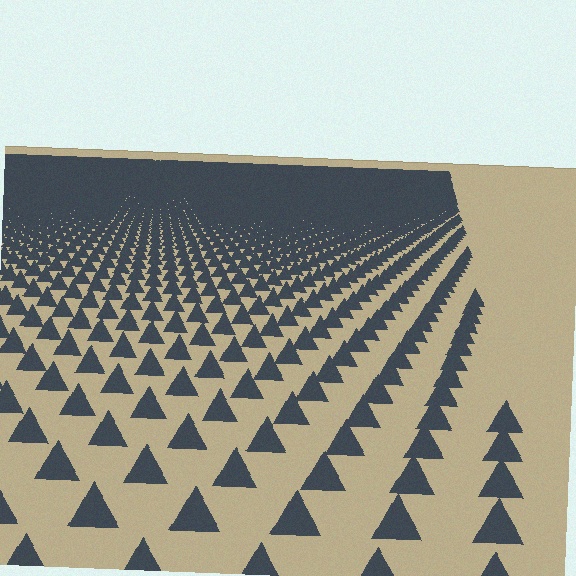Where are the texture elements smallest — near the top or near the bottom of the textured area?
Near the top.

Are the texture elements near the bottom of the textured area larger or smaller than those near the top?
Larger. Near the bottom, elements are closer to the viewer and appear at a bigger on-screen size.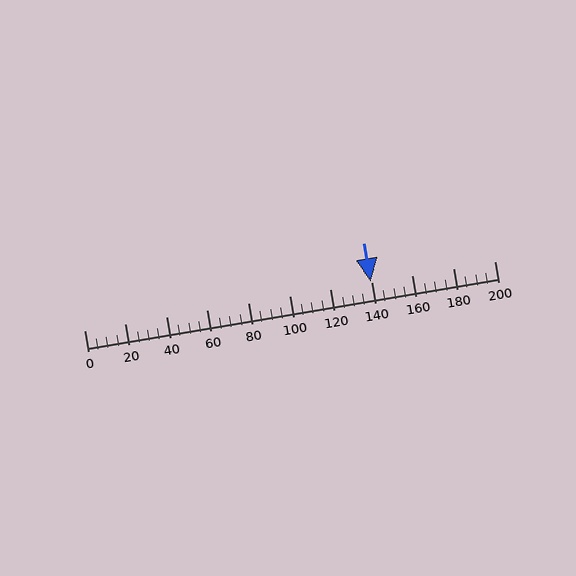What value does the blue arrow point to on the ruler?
The blue arrow points to approximately 140.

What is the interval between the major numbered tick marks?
The major tick marks are spaced 20 units apart.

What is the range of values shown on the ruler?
The ruler shows values from 0 to 200.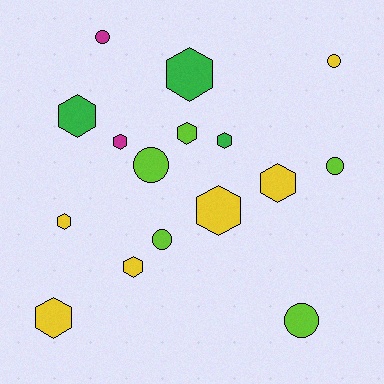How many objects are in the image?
There are 16 objects.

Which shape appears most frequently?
Hexagon, with 10 objects.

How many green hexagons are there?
There are 3 green hexagons.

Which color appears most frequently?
Yellow, with 6 objects.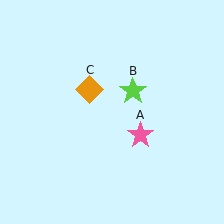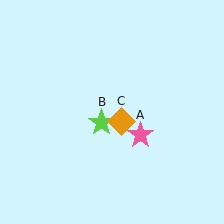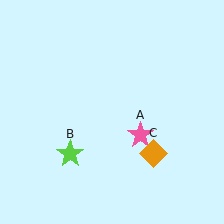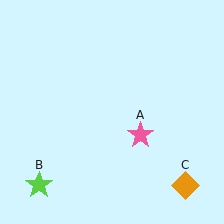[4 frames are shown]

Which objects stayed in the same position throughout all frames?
Pink star (object A) remained stationary.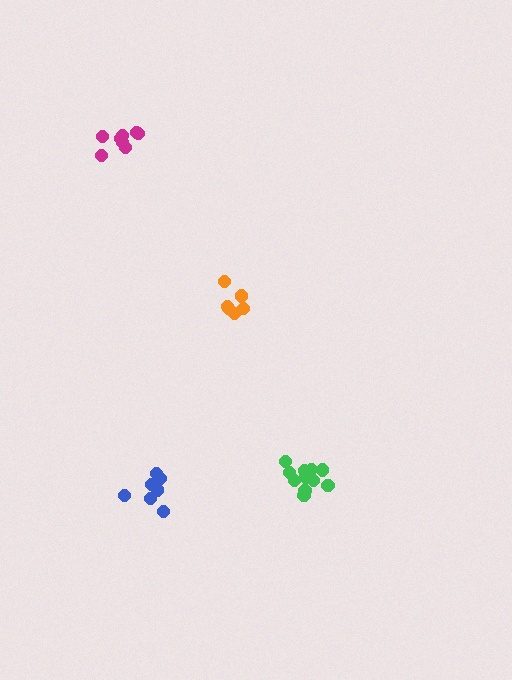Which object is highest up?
The magenta cluster is topmost.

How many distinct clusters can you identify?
There are 4 distinct clusters.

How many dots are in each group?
Group 1: 11 dots, Group 2: 8 dots, Group 3: 6 dots, Group 4: 8 dots (33 total).